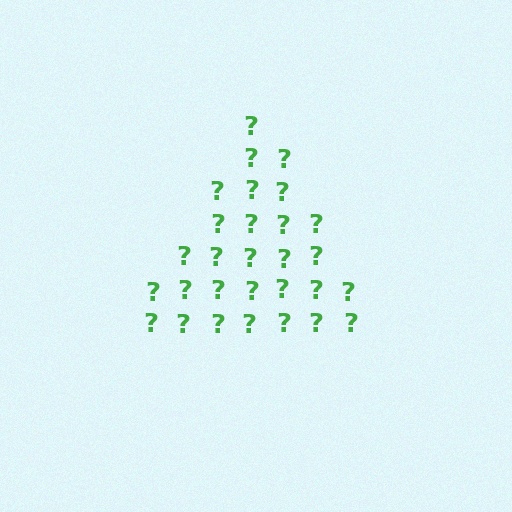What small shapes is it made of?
It is made of small question marks.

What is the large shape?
The large shape is a triangle.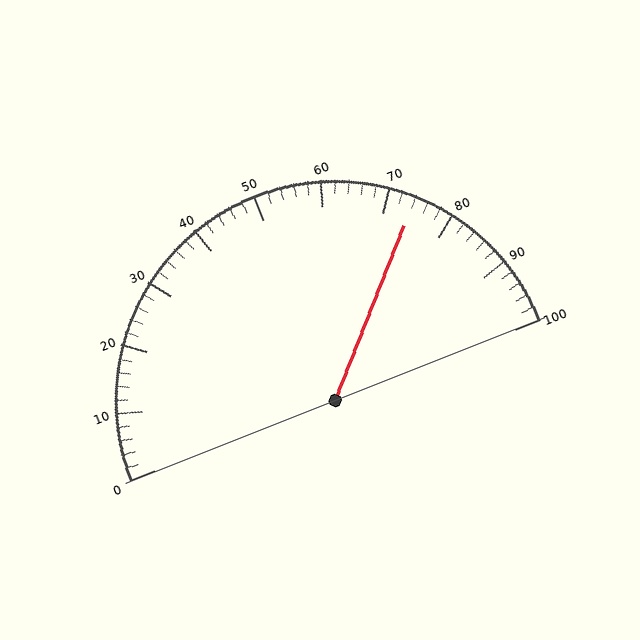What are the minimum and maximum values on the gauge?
The gauge ranges from 0 to 100.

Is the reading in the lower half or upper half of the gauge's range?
The reading is in the upper half of the range (0 to 100).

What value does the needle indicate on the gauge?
The needle indicates approximately 74.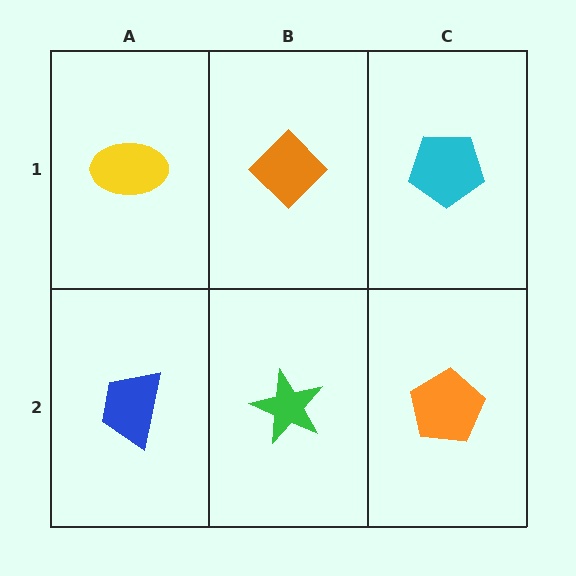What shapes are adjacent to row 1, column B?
A green star (row 2, column B), a yellow ellipse (row 1, column A), a cyan pentagon (row 1, column C).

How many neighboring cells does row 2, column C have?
2.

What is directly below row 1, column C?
An orange pentagon.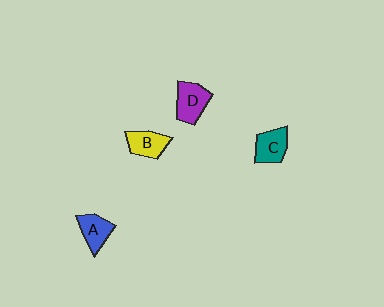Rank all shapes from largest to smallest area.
From largest to smallest: D (purple), C (teal), B (yellow), A (blue).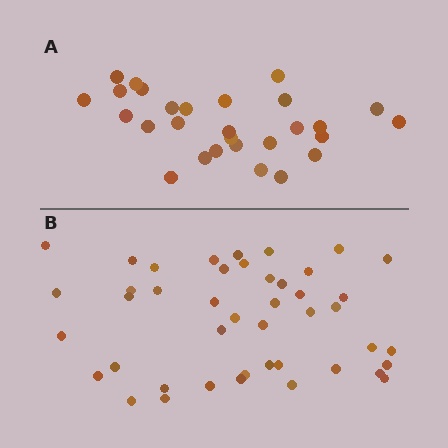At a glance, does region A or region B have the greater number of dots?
Region B (the bottom region) has more dots.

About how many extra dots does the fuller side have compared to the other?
Region B has approximately 15 more dots than region A.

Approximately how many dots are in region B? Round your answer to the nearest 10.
About 40 dots. (The exact count is 44, which rounds to 40.)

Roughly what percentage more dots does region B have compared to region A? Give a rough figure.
About 55% more.